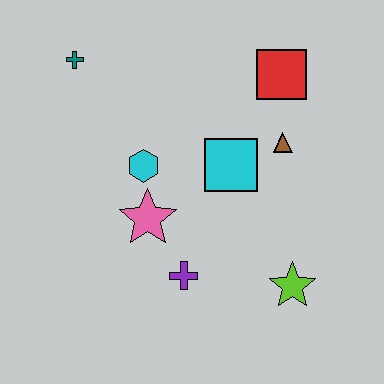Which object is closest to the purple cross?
The pink star is closest to the purple cross.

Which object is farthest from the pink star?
The red square is farthest from the pink star.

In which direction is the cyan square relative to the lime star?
The cyan square is above the lime star.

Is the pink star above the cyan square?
No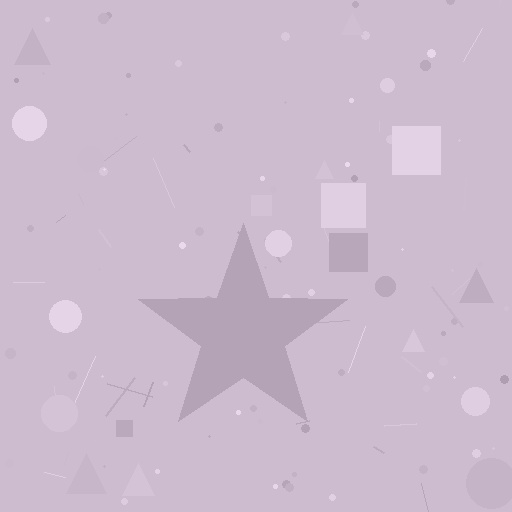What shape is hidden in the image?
A star is hidden in the image.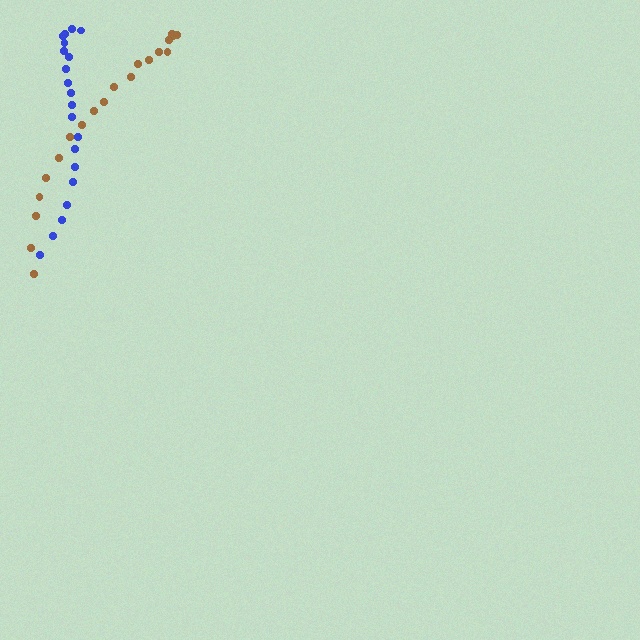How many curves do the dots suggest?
There are 2 distinct paths.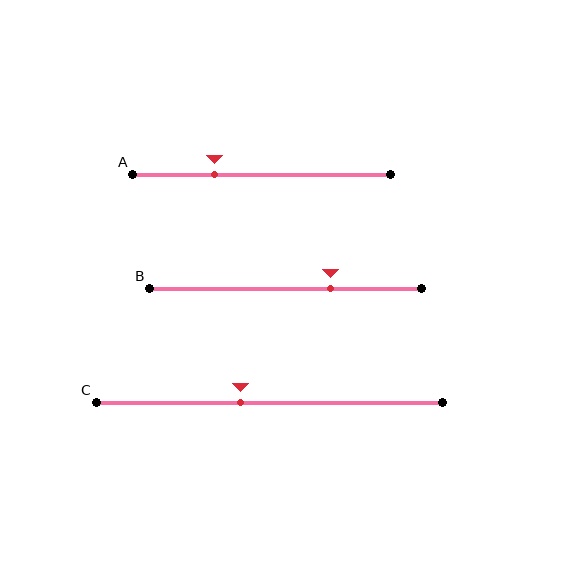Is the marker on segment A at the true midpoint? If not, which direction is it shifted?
No, the marker on segment A is shifted to the left by about 18% of the segment length.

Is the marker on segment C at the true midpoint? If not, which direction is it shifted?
No, the marker on segment C is shifted to the left by about 8% of the segment length.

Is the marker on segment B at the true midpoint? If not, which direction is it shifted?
No, the marker on segment B is shifted to the right by about 17% of the segment length.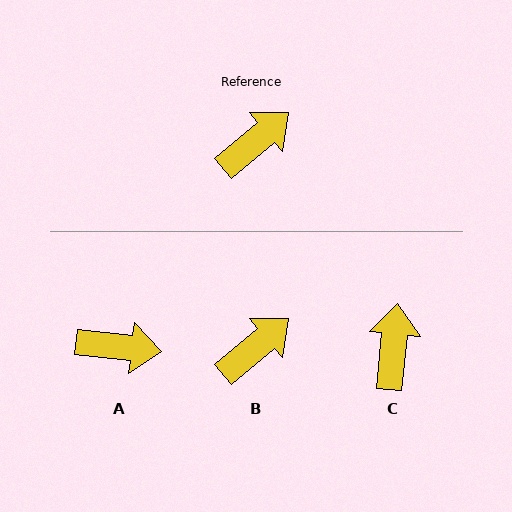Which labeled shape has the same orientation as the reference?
B.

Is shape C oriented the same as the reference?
No, it is off by about 44 degrees.